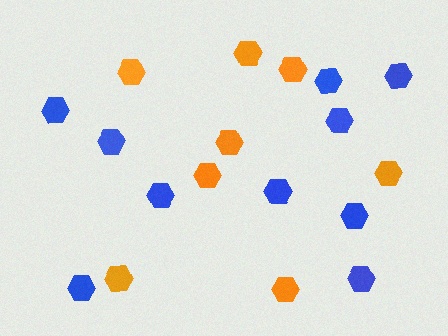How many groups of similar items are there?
There are 2 groups: one group of blue hexagons (10) and one group of orange hexagons (8).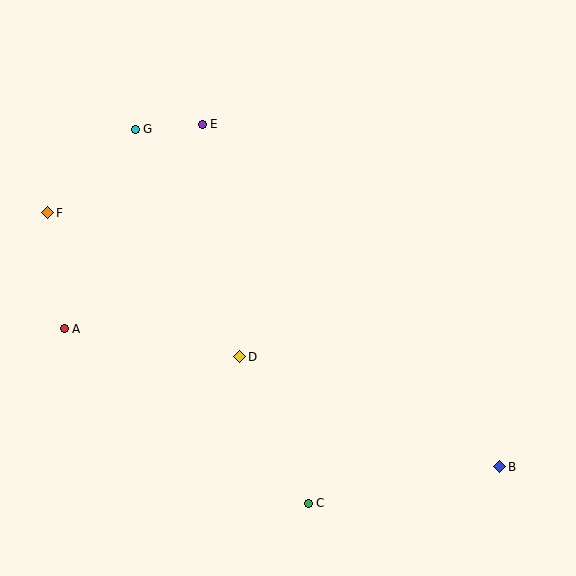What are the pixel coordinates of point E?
Point E is at (202, 124).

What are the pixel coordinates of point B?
Point B is at (500, 467).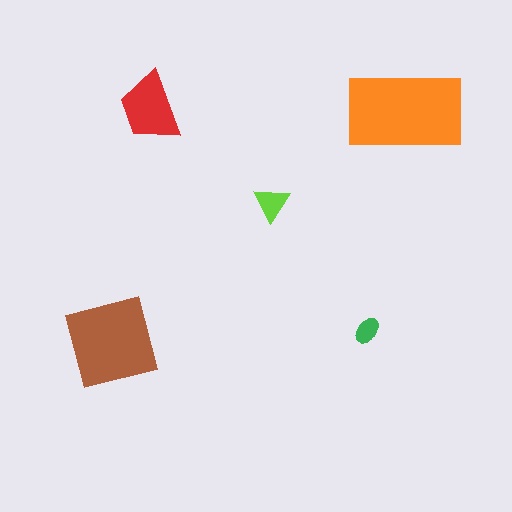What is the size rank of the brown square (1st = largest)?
2nd.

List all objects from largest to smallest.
The orange rectangle, the brown square, the red trapezoid, the lime triangle, the green ellipse.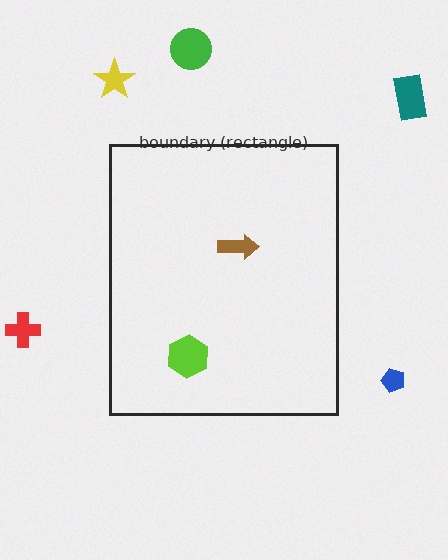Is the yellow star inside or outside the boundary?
Outside.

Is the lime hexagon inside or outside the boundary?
Inside.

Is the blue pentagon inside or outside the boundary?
Outside.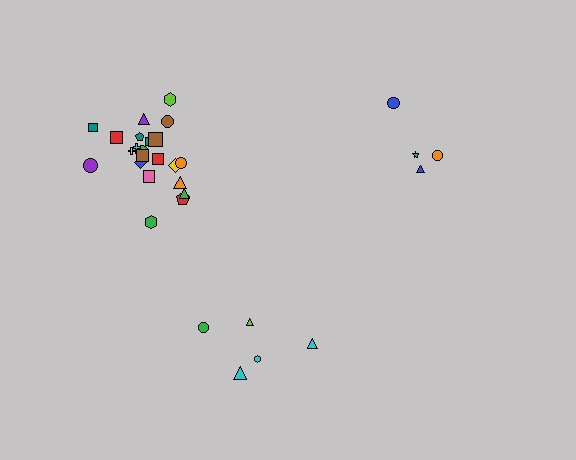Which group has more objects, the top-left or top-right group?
The top-left group.